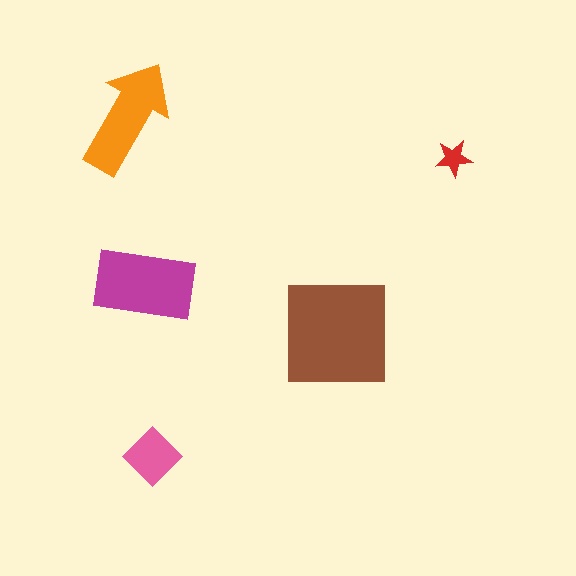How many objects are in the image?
There are 5 objects in the image.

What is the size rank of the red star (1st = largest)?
5th.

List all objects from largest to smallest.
The brown square, the magenta rectangle, the orange arrow, the pink diamond, the red star.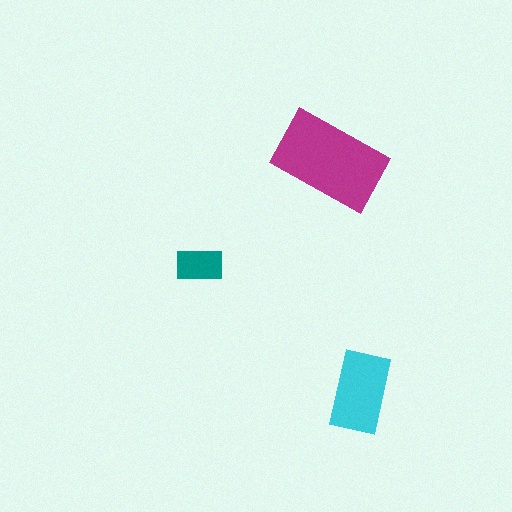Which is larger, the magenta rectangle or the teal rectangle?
The magenta one.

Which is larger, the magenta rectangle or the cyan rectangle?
The magenta one.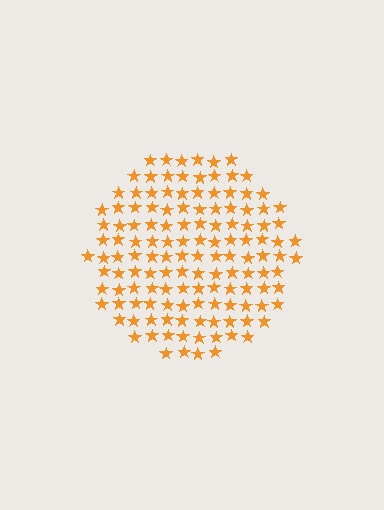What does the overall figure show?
The overall figure shows a circle.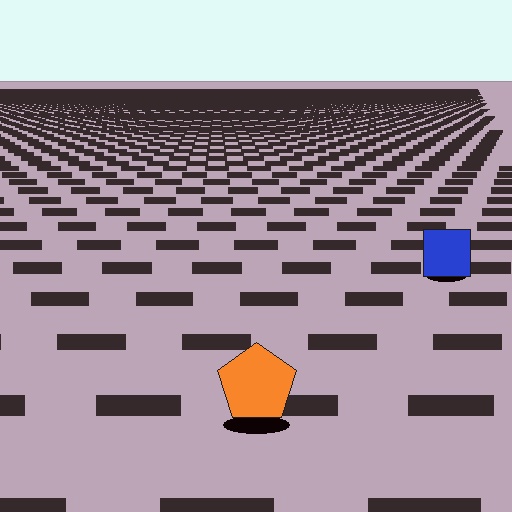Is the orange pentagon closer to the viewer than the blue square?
Yes. The orange pentagon is closer — you can tell from the texture gradient: the ground texture is coarser near it.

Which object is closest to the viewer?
The orange pentagon is closest. The texture marks near it are larger and more spread out.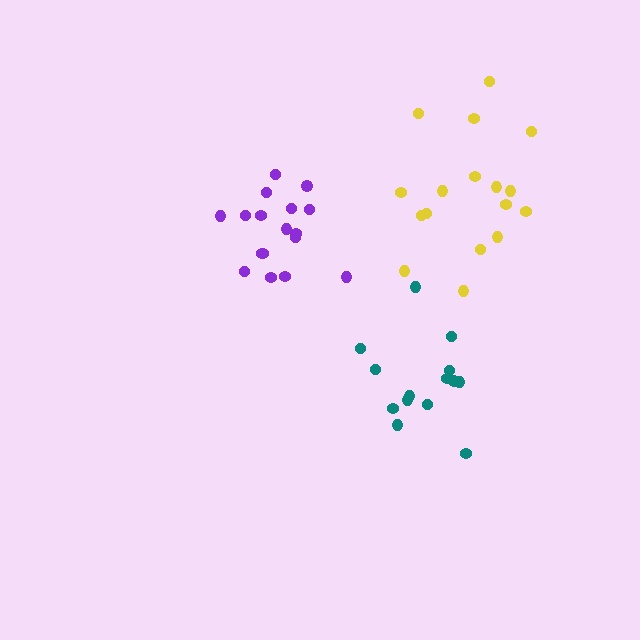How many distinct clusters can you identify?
There are 3 distinct clusters.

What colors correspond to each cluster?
The clusters are colored: teal, yellow, purple.